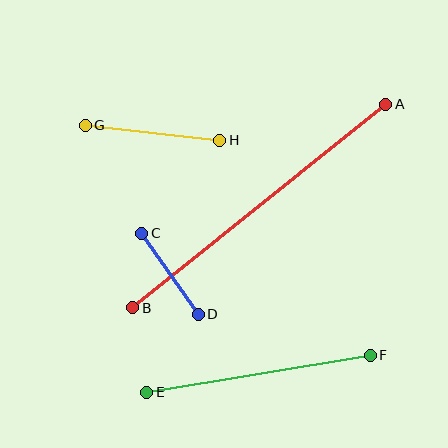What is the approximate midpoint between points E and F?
The midpoint is at approximately (258, 374) pixels.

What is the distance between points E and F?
The distance is approximately 227 pixels.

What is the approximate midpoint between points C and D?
The midpoint is at approximately (170, 274) pixels.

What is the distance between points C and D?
The distance is approximately 99 pixels.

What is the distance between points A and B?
The distance is approximately 324 pixels.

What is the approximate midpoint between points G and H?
The midpoint is at approximately (152, 133) pixels.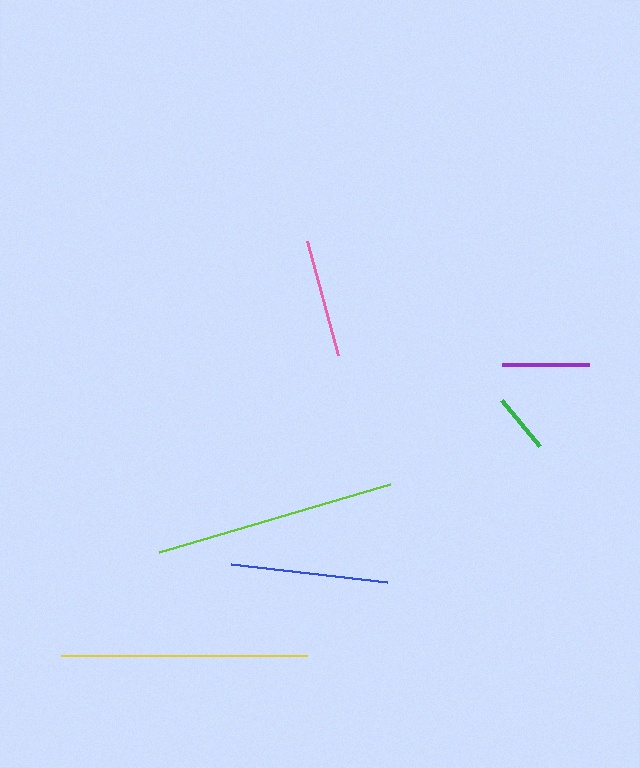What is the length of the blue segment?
The blue segment is approximately 157 pixels long.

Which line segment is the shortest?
The green line is the shortest at approximately 61 pixels.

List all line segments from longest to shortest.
From longest to shortest: yellow, lime, blue, pink, purple, green.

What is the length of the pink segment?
The pink segment is approximately 119 pixels long.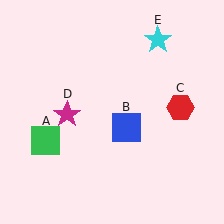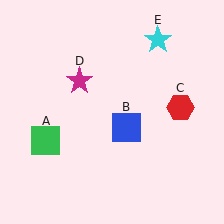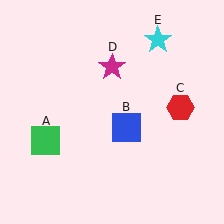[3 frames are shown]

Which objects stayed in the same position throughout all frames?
Green square (object A) and blue square (object B) and red hexagon (object C) and cyan star (object E) remained stationary.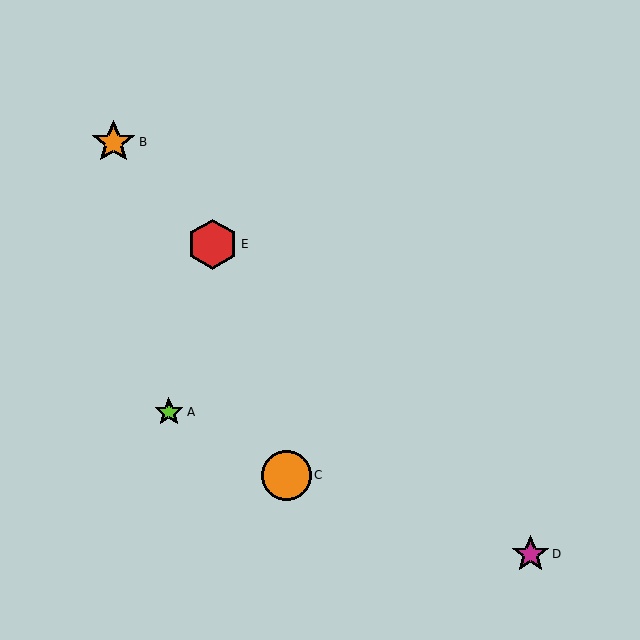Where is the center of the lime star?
The center of the lime star is at (169, 412).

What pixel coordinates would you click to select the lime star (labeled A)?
Click at (169, 412) to select the lime star A.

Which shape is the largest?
The red hexagon (labeled E) is the largest.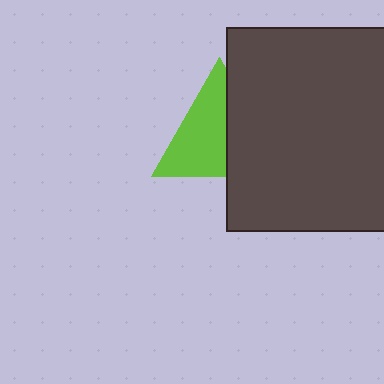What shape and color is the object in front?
The object in front is a dark gray square.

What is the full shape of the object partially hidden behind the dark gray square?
The partially hidden object is a lime triangle.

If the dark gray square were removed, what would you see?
You would see the complete lime triangle.